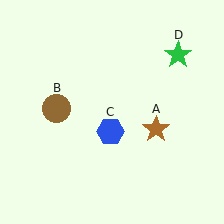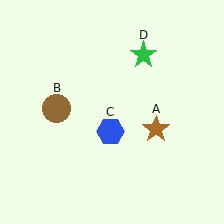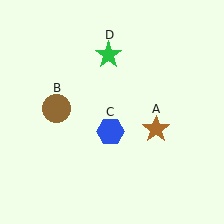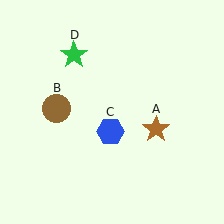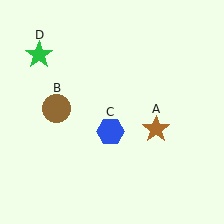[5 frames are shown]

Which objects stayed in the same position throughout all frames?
Brown star (object A) and brown circle (object B) and blue hexagon (object C) remained stationary.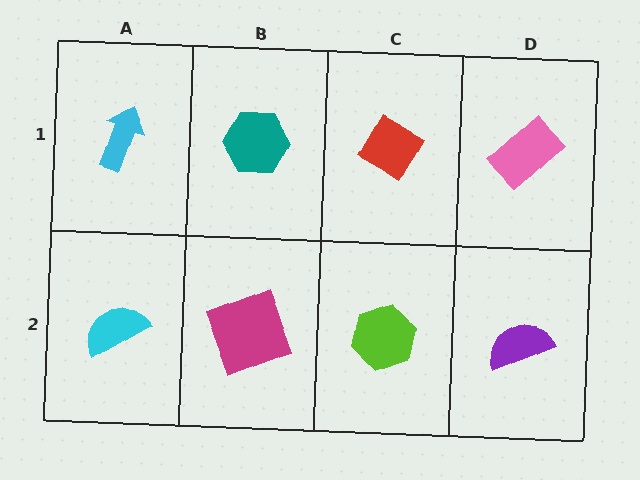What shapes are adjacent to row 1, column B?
A magenta square (row 2, column B), a cyan arrow (row 1, column A), a red diamond (row 1, column C).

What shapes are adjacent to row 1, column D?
A purple semicircle (row 2, column D), a red diamond (row 1, column C).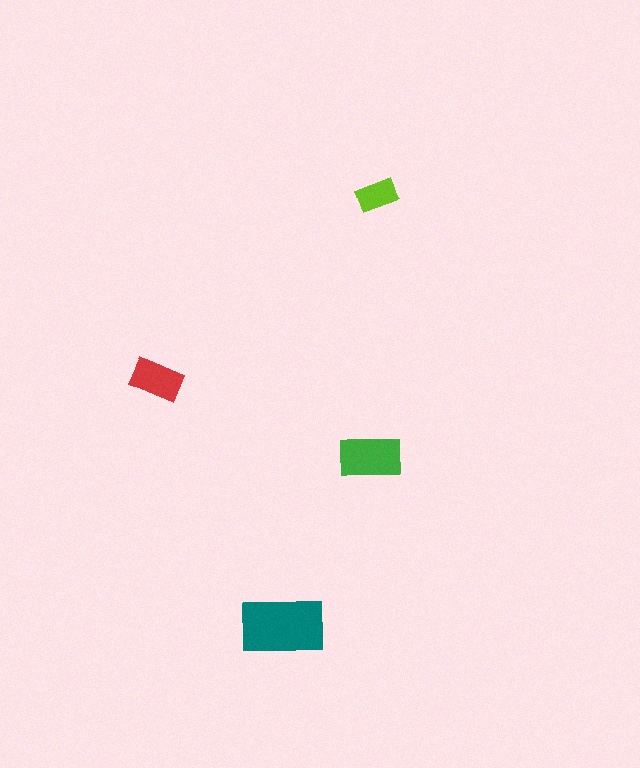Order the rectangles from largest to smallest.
the teal one, the green one, the red one, the lime one.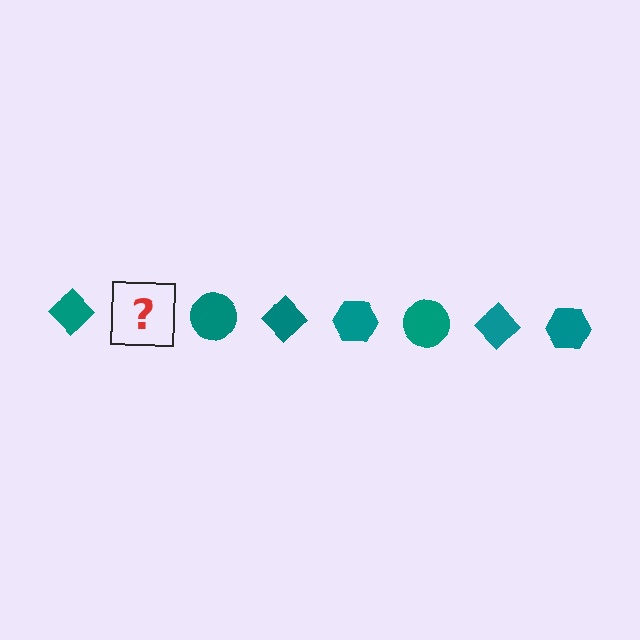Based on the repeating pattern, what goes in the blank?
The blank should be a teal hexagon.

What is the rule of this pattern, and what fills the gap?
The rule is that the pattern cycles through diamond, hexagon, circle shapes in teal. The gap should be filled with a teal hexagon.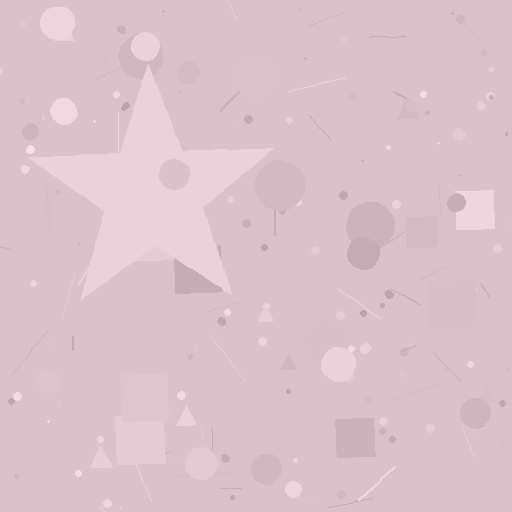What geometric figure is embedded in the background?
A star is embedded in the background.